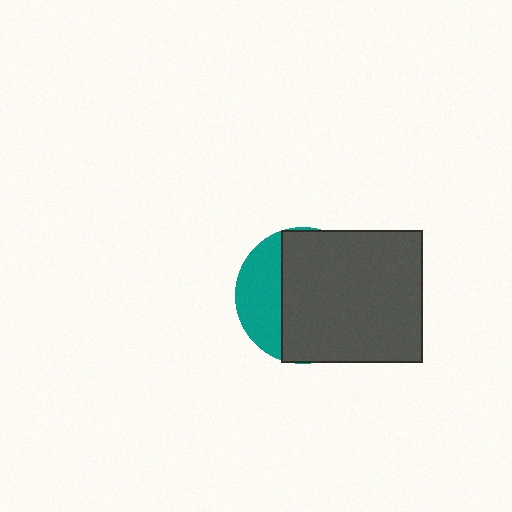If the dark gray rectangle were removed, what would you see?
You would see the complete teal circle.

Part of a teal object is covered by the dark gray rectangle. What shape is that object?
It is a circle.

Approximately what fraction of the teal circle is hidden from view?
Roughly 69% of the teal circle is hidden behind the dark gray rectangle.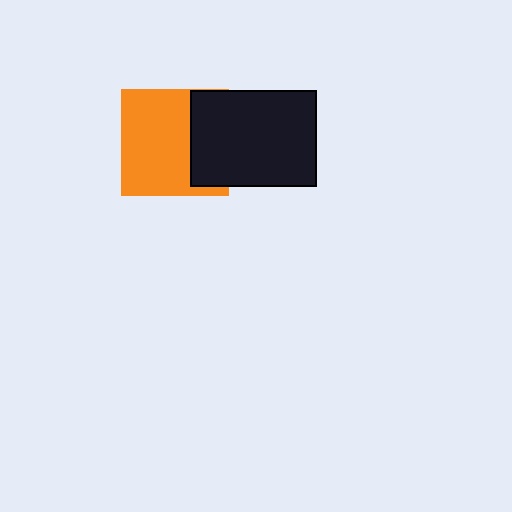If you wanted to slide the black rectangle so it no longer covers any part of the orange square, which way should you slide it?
Slide it right — that is the most direct way to separate the two shapes.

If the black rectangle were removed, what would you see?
You would see the complete orange square.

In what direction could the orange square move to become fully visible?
The orange square could move left. That would shift it out from behind the black rectangle entirely.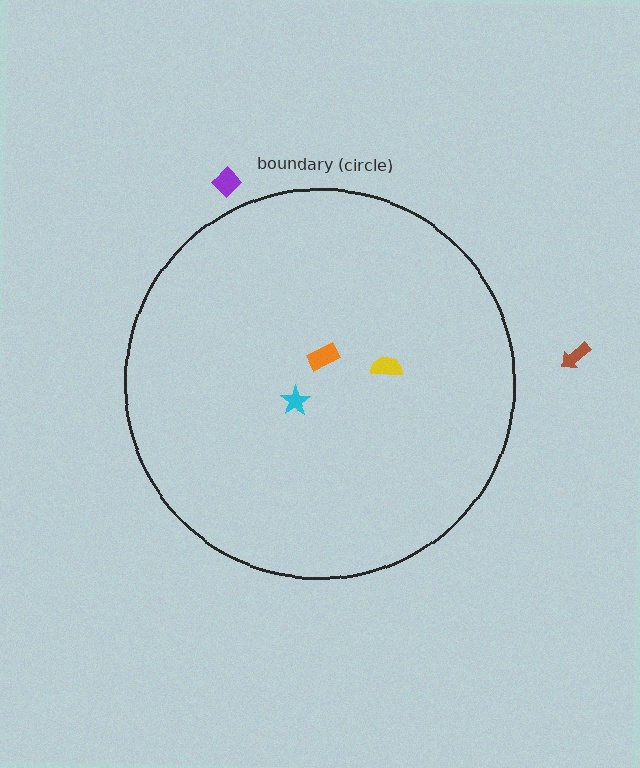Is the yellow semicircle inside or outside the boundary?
Inside.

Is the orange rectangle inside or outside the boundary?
Inside.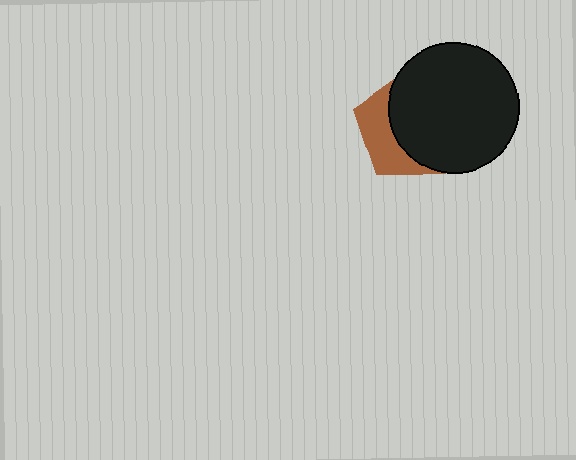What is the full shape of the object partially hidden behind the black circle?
The partially hidden object is a brown pentagon.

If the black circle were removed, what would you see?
You would see the complete brown pentagon.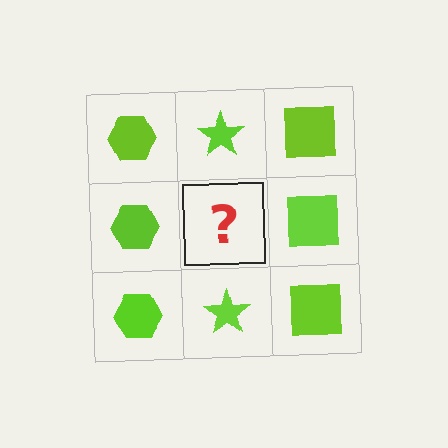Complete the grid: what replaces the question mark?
The question mark should be replaced with a lime star.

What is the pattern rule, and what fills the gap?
The rule is that each column has a consistent shape. The gap should be filled with a lime star.